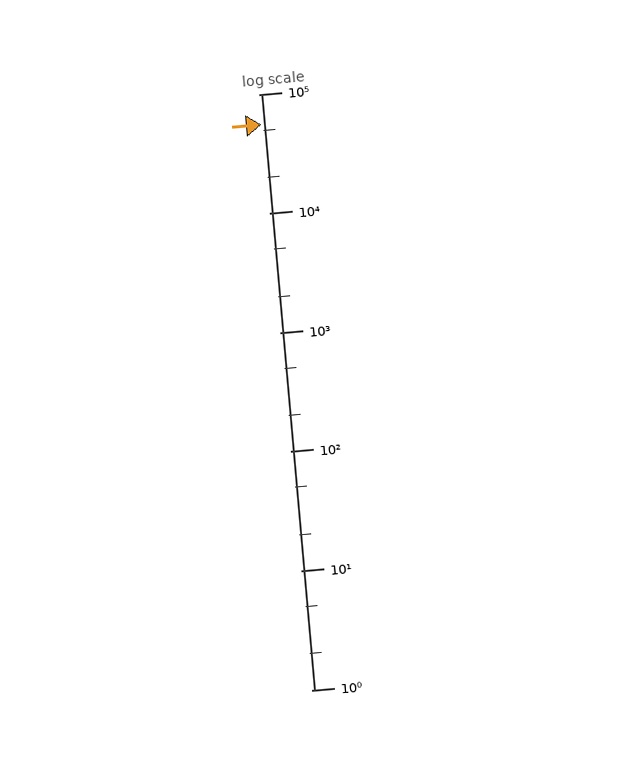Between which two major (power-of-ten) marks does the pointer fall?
The pointer is between 10000 and 100000.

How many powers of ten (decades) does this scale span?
The scale spans 5 decades, from 1 to 100000.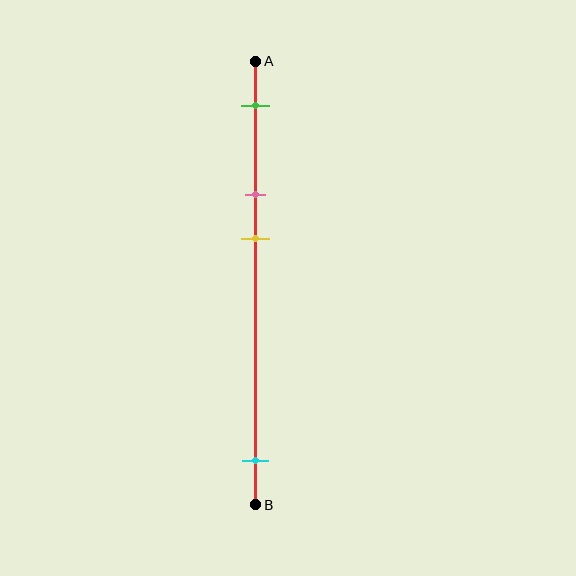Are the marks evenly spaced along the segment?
No, the marks are not evenly spaced.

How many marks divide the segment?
There are 4 marks dividing the segment.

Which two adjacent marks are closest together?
The pink and yellow marks are the closest adjacent pair.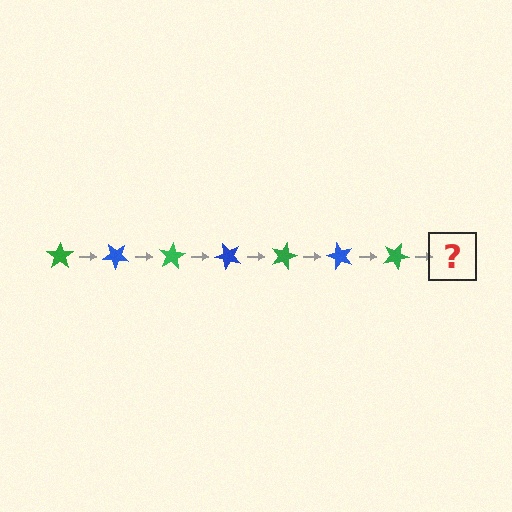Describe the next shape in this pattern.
It should be a blue star, rotated 280 degrees from the start.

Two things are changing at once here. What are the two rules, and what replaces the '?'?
The two rules are that it rotates 40 degrees each step and the color cycles through green and blue. The '?' should be a blue star, rotated 280 degrees from the start.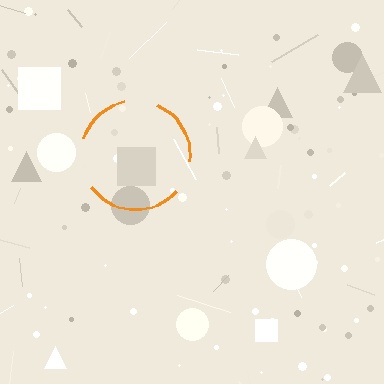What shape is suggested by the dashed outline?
The dashed outline suggests a circle.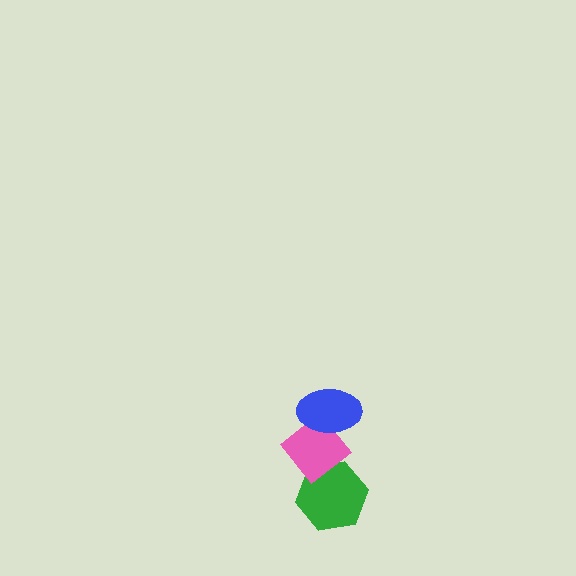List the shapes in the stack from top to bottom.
From top to bottom: the blue ellipse, the pink diamond, the green hexagon.